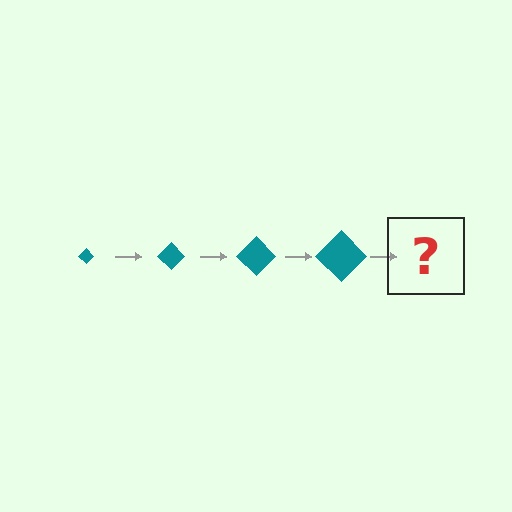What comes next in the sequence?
The next element should be a teal diamond, larger than the previous one.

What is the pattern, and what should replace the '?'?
The pattern is that the diamond gets progressively larger each step. The '?' should be a teal diamond, larger than the previous one.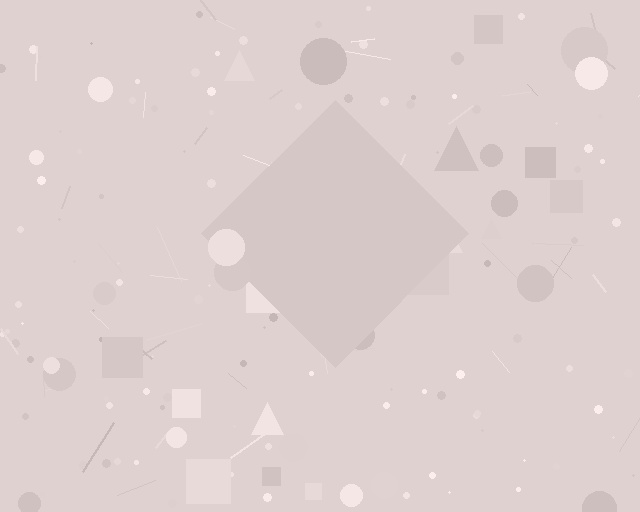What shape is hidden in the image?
A diamond is hidden in the image.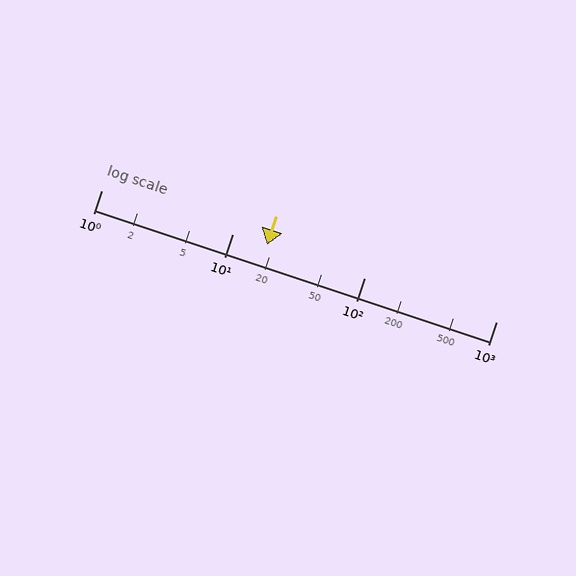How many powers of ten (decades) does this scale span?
The scale spans 3 decades, from 1 to 1000.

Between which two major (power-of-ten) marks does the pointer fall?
The pointer is between 10 and 100.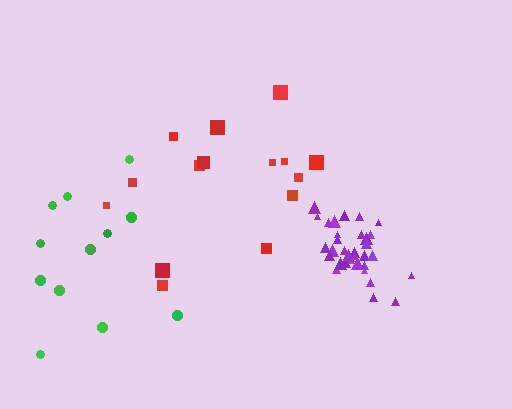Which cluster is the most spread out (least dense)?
Green.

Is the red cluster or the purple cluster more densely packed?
Purple.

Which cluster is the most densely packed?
Purple.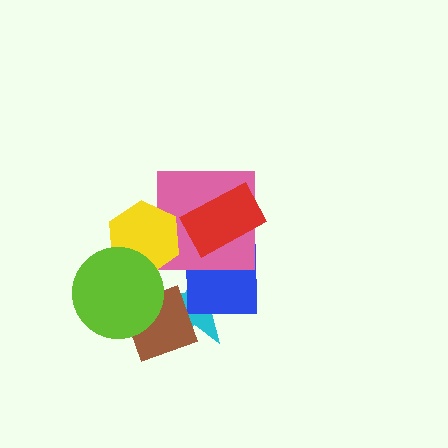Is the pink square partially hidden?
Yes, it is partially covered by another shape.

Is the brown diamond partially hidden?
Yes, it is partially covered by another shape.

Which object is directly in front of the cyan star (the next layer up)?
The blue square is directly in front of the cyan star.